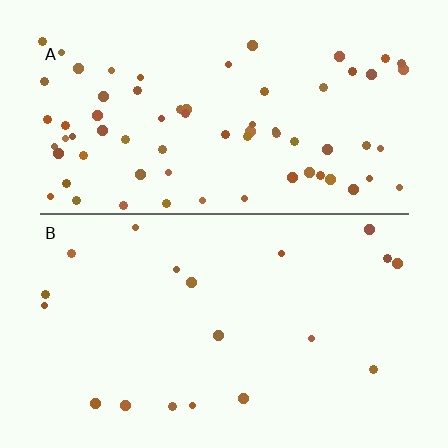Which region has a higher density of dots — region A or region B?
A (the top).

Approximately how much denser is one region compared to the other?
Approximately 3.7× — region A over region B.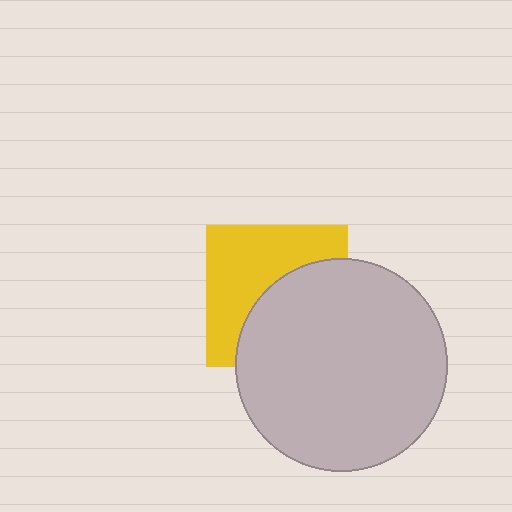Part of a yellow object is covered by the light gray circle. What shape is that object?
It is a square.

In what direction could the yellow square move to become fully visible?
The yellow square could move toward the upper-left. That would shift it out from behind the light gray circle entirely.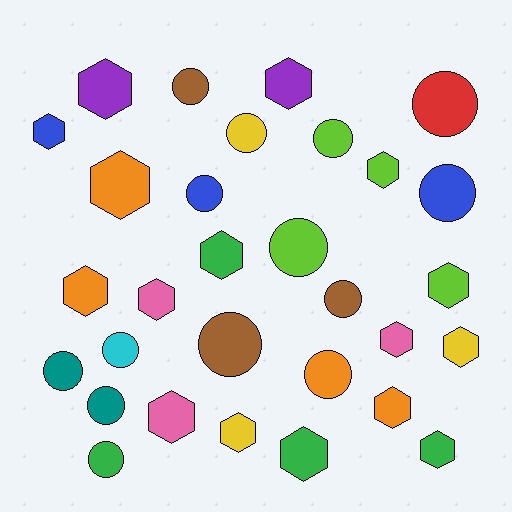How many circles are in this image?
There are 14 circles.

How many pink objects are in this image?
There are 3 pink objects.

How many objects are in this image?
There are 30 objects.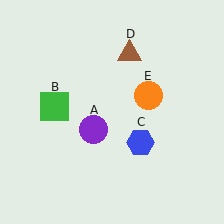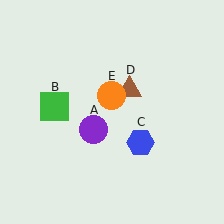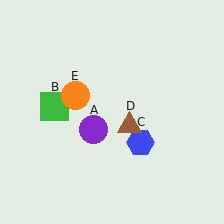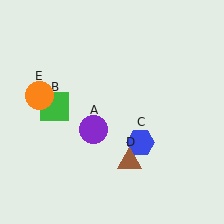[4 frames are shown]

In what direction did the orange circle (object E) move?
The orange circle (object E) moved left.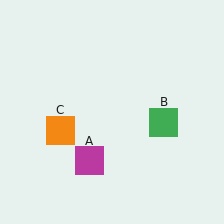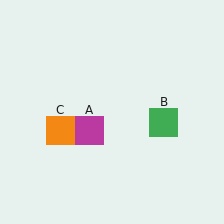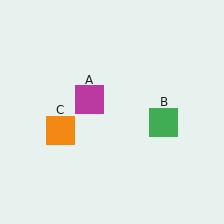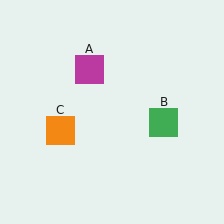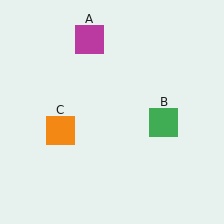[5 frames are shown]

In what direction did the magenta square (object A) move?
The magenta square (object A) moved up.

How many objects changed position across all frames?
1 object changed position: magenta square (object A).